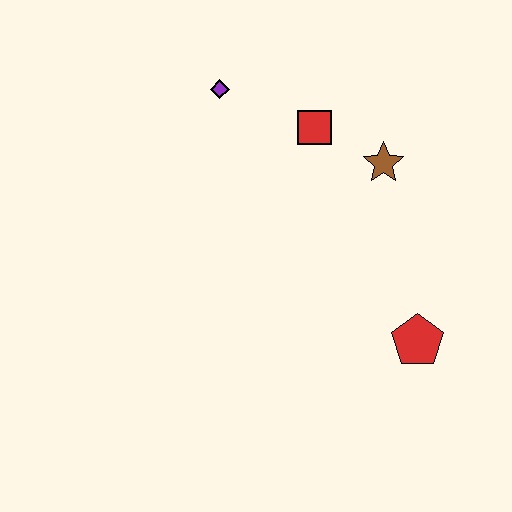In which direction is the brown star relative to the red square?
The brown star is to the right of the red square.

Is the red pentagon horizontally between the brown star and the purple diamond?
No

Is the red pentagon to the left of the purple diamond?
No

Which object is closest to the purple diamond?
The red square is closest to the purple diamond.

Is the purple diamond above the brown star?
Yes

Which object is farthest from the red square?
The red pentagon is farthest from the red square.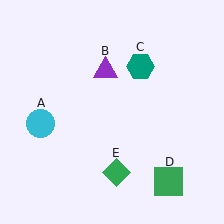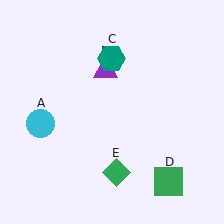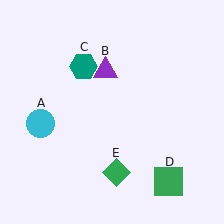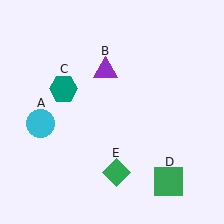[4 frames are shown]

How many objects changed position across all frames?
1 object changed position: teal hexagon (object C).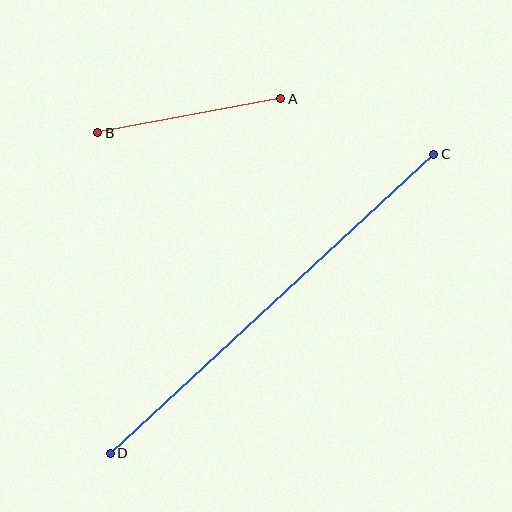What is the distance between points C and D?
The distance is approximately 440 pixels.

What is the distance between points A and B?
The distance is approximately 186 pixels.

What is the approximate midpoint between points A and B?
The midpoint is at approximately (189, 116) pixels.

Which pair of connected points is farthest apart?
Points C and D are farthest apart.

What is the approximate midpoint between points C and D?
The midpoint is at approximately (272, 304) pixels.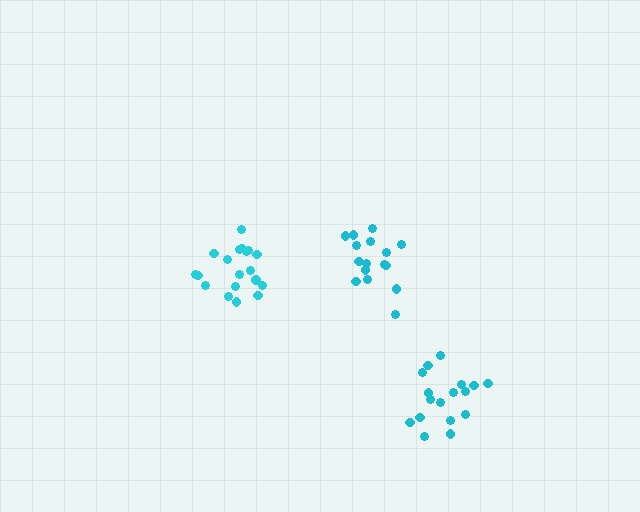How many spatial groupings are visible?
There are 3 spatial groupings.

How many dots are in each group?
Group 1: 19 dots, Group 2: 16 dots, Group 3: 17 dots (52 total).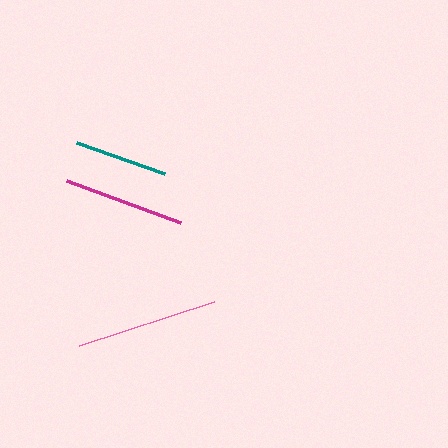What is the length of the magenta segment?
The magenta segment is approximately 122 pixels long.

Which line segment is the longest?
The pink line is the longest at approximately 142 pixels.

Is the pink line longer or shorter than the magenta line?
The pink line is longer than the magenta line.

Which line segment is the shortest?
The teal line is the shortest at approximately 93 pixels.